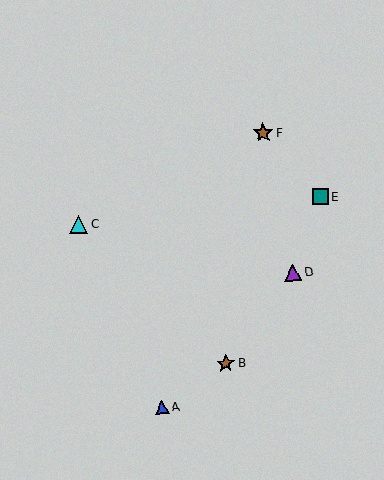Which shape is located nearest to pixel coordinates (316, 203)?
The teal square (labeled E) at (321, 197) is nearest to that location.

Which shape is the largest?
The brown star (labeled F) is the largest.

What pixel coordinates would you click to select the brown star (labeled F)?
Click at (263, 133) to select the brown star F.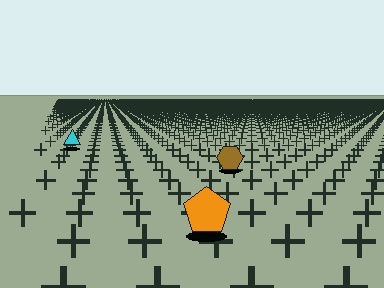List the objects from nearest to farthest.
From nearest to farthest: the orange pentagon, the brown hexagon, the cyan triangle.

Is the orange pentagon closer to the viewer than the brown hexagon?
Yes. The orange pentagon is closer — you can tell from the texture gradient: the ground texture is coarser near it.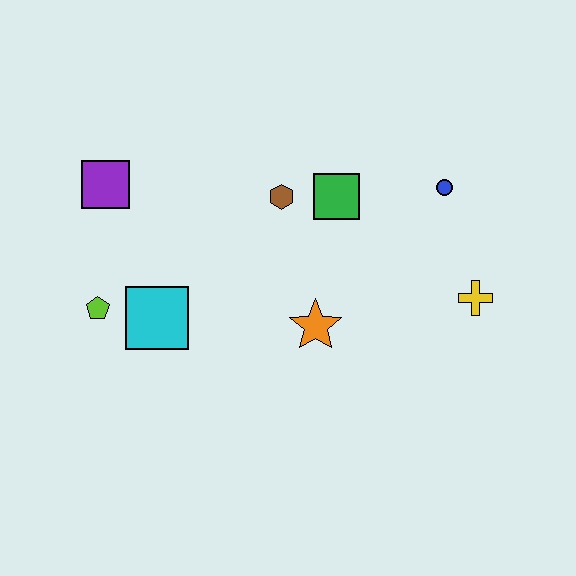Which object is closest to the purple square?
The lime pentagon is closest to the purple square.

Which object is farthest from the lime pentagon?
The yellow cross is farthest from the lime pentagon.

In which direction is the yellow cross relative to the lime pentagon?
The yellow cross is to the right of the lime pentagon.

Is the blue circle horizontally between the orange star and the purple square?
No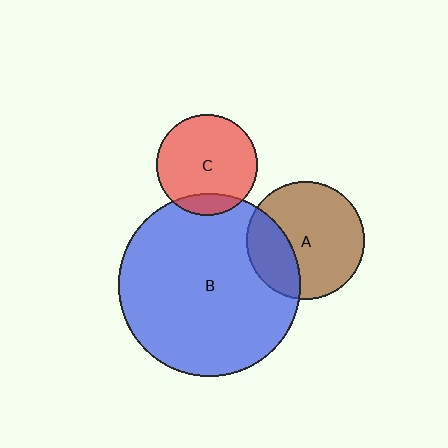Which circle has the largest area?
Circle B (blue).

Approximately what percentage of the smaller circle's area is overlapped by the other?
Approximately 30%.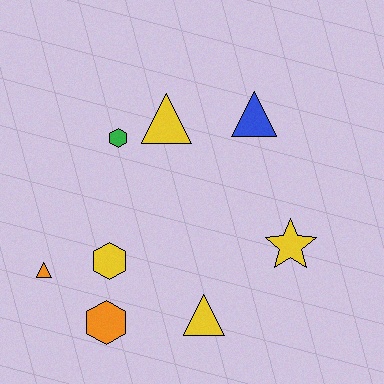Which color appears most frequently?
Yellow, with 4 objects.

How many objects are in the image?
There are 8 objects.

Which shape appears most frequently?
Triangle, with 4 objects.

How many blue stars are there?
There are no blue stars.